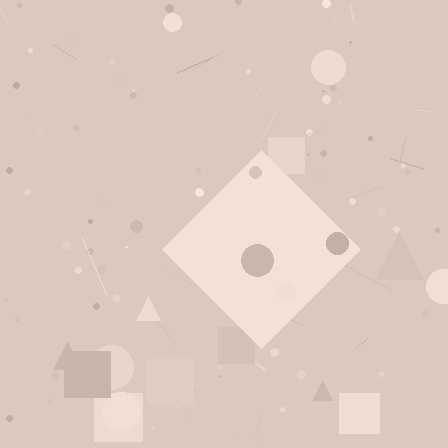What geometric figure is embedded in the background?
A diamond is embedded in the background.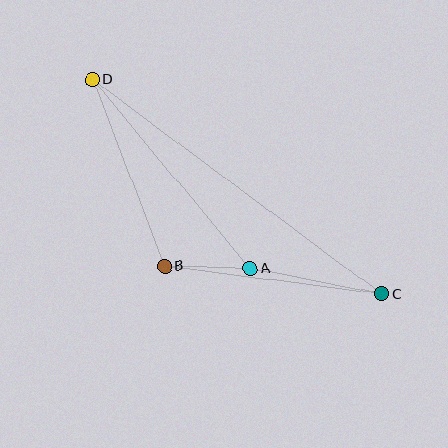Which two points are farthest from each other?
Points C and D are farthest from each other.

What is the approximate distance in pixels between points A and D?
The distance between A and D is approximately 246 pixels.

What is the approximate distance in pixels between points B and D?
The distance between B and D is approximately 199 pixels.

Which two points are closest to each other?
Points A and B are closest to each other.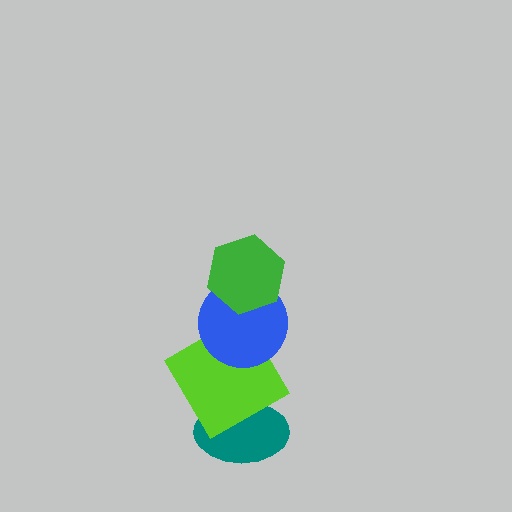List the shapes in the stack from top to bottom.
From top to bottom: the green hexagon, the blue circle, the lime diamond, the teal ellipse.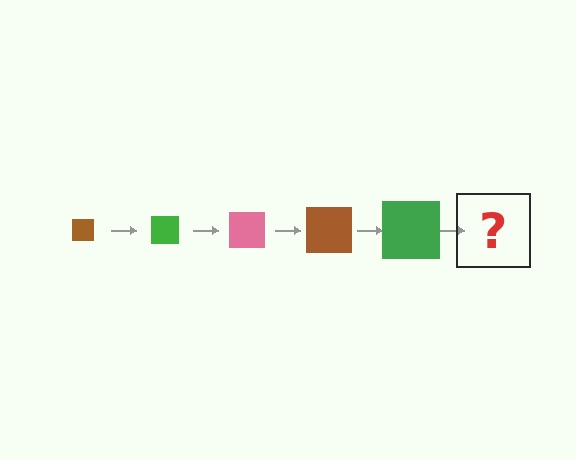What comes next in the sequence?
The next element should be a pink square, larger than the previous one.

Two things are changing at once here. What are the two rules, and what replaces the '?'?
The two rules are that the square grows larger each step and the color cycles through brown, green, and pink. The '?' should be a pink square, larger than the previous one.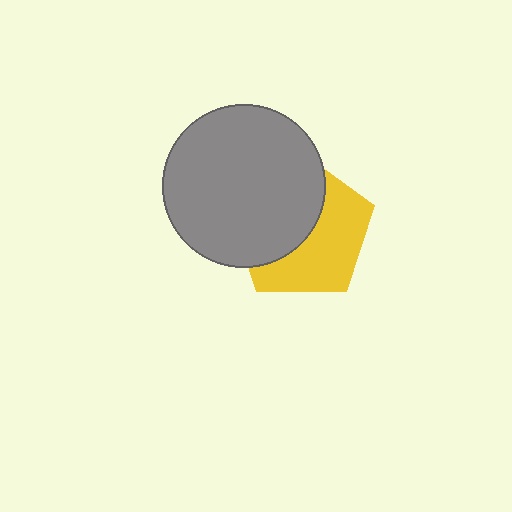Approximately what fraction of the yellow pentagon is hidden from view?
Roughly 50% of the yellow pentagon is hidden behind the gray circle.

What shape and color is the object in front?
The object in front is a gray circle.